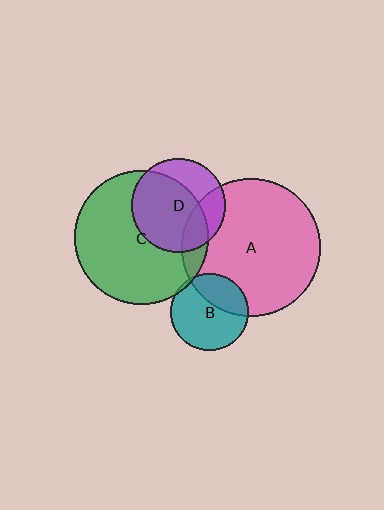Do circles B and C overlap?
Yes.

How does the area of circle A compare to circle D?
Approximately 2.2 times.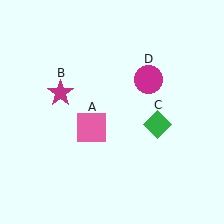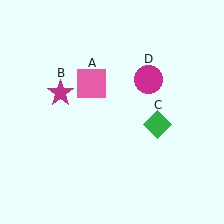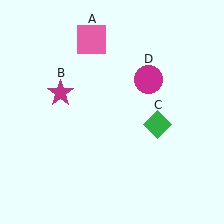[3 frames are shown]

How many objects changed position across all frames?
1 object changed position: pink square (object A).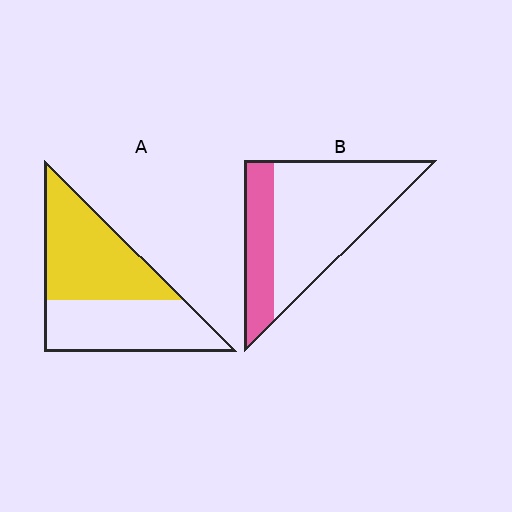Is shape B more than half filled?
No.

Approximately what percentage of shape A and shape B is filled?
A is approximately 55% and B is approximately 30%.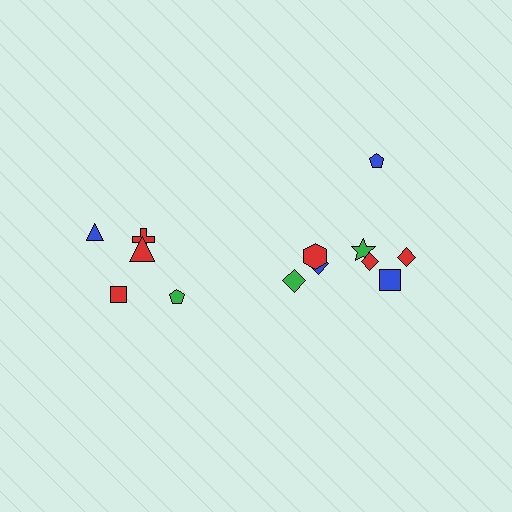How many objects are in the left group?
There are 5 objects.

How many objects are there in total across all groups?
There are 13 objects.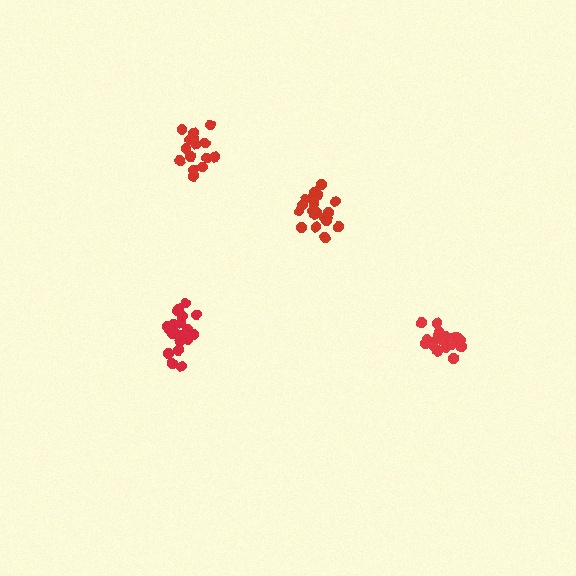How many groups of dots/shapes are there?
There are 4 groups.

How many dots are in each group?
Group 1: 20 dots, Group 2: 20 dots, Group 3: 21 dots, Group 4: 16 dots (77 total).